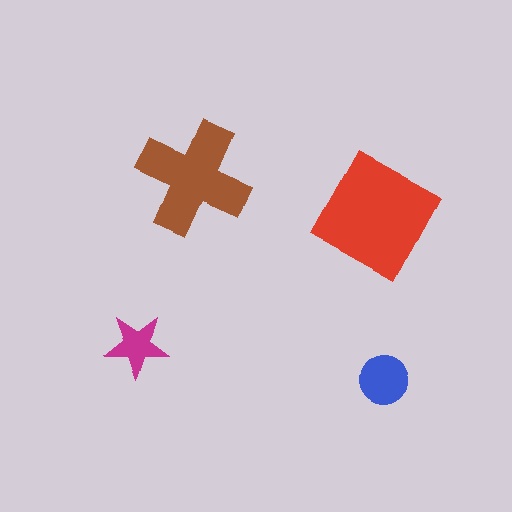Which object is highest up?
The brown cross is topmost.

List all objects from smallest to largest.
The magenta star, the blue circle, the brown cross, the red square.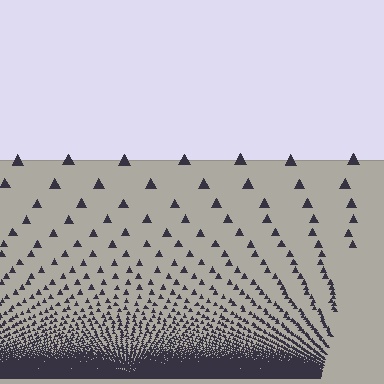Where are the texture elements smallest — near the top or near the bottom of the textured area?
Near the bottom.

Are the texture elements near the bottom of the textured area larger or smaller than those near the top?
Smaller. The gradient is inverted — elements near the bottom are smaller and denser.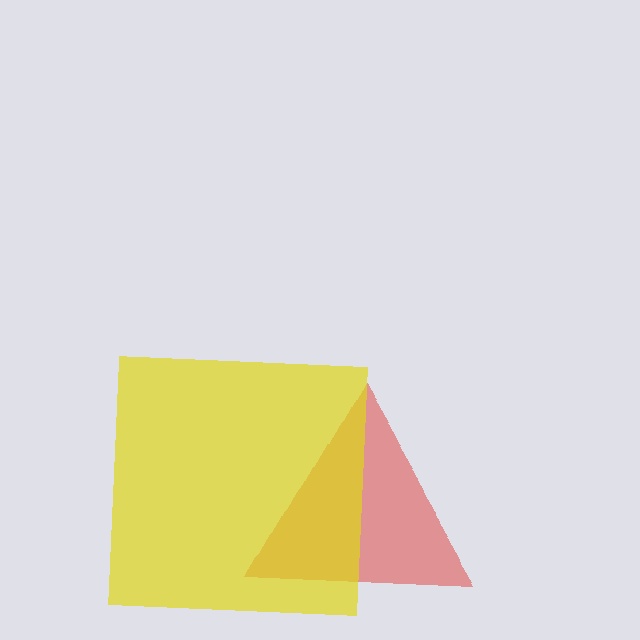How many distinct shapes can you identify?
There are 2 distinct shapes: a red triangle, a yellow square.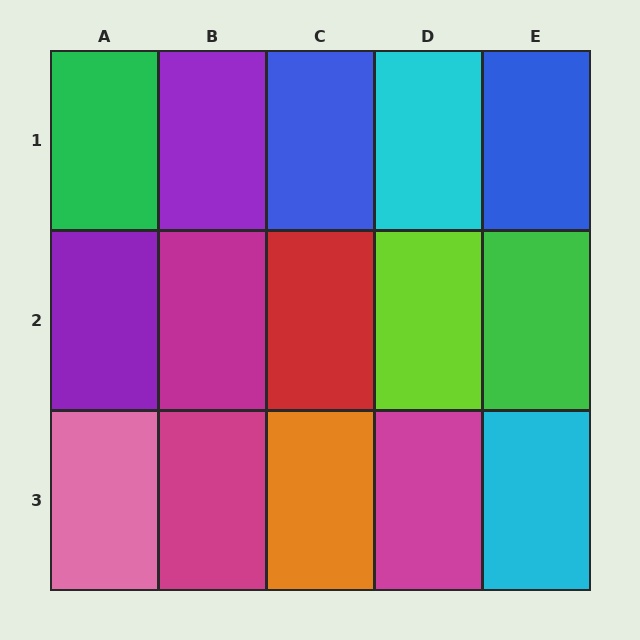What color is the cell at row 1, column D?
Cyan.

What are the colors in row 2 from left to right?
Purple, magenta, red, lime, green.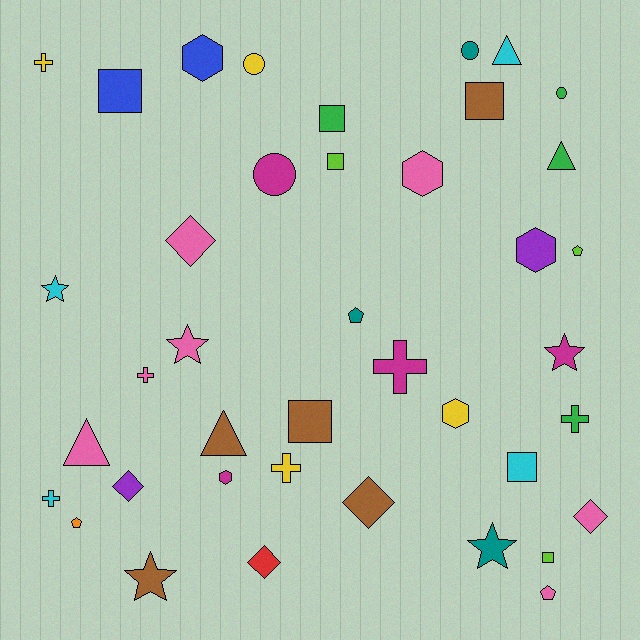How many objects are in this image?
There are 40 objects.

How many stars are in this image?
There are 5 stars.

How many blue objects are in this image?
There are 2 blue objects.